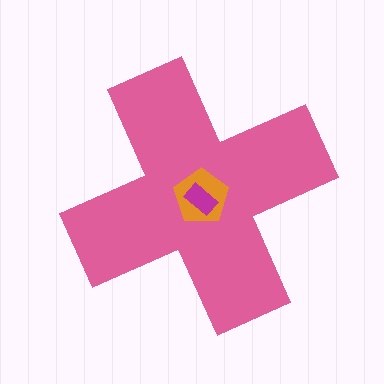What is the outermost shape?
The pink cross.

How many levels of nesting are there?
3.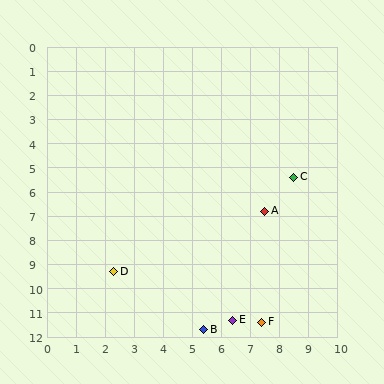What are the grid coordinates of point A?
Point A is at approximately (7.5, 6.8).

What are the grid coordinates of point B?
Point B is at approximately (5.4, 11.7).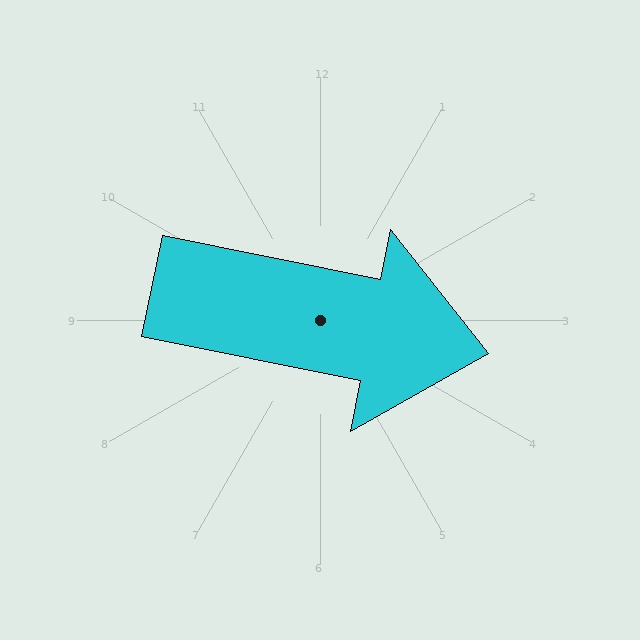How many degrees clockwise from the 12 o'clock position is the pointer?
Approximately 101 degrees.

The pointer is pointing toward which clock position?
Roughly 3 o'clock.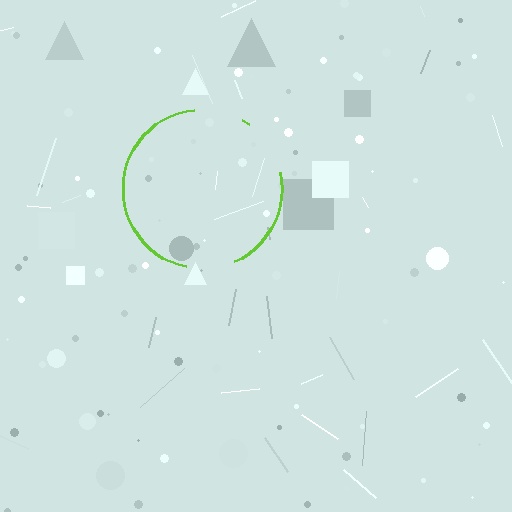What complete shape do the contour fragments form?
The contour fragments form a circle.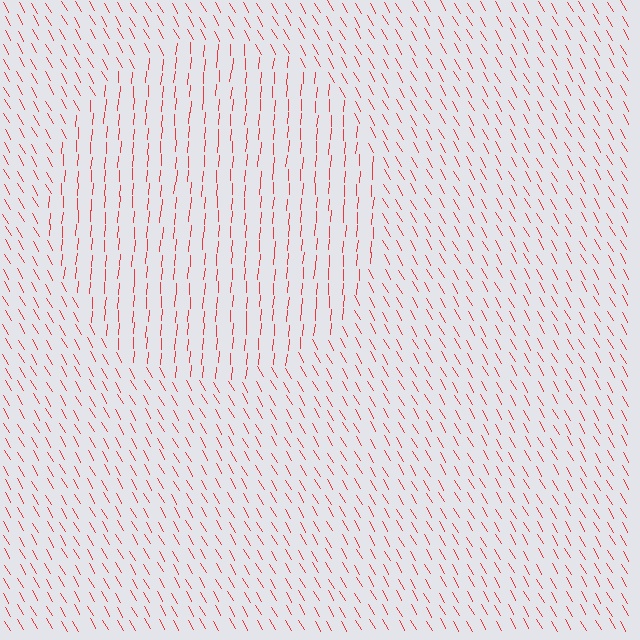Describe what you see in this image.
The image is filled with small red line segments. A circle region in the image has lines oriented differently from the surrounding lines, creating a visible texture boundary.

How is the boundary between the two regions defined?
The boundary is defined purely by a change in line orientation (approximately 34 degrees difference). All lines are the same color and thickness.